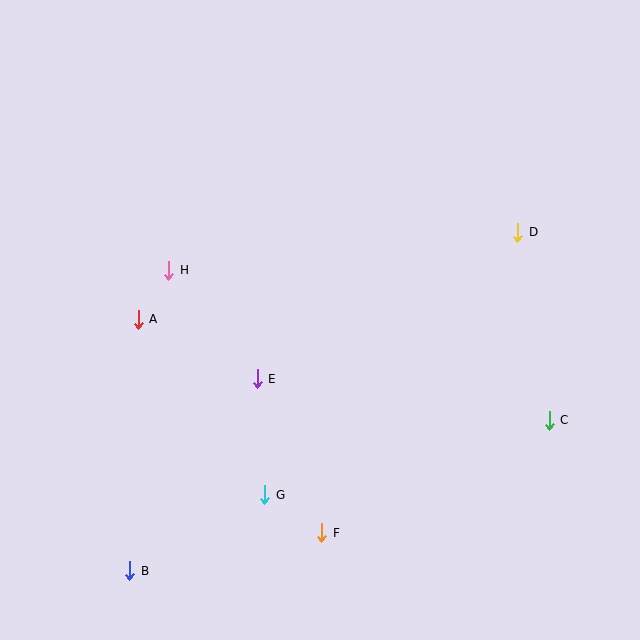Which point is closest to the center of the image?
Point E at (257, 379) is closest to the center.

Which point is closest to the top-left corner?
Point H is closest to the top-left corner.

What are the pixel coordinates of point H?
Point H is at (169, 270).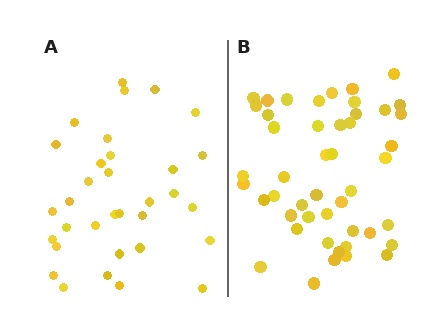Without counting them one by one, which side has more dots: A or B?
Region B (the right region) has more dots.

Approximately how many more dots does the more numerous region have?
Region B has approximately 15 more dots than region A.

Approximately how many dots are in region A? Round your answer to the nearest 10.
About 30 dots. (The exact count is 33, which rounds to 30.)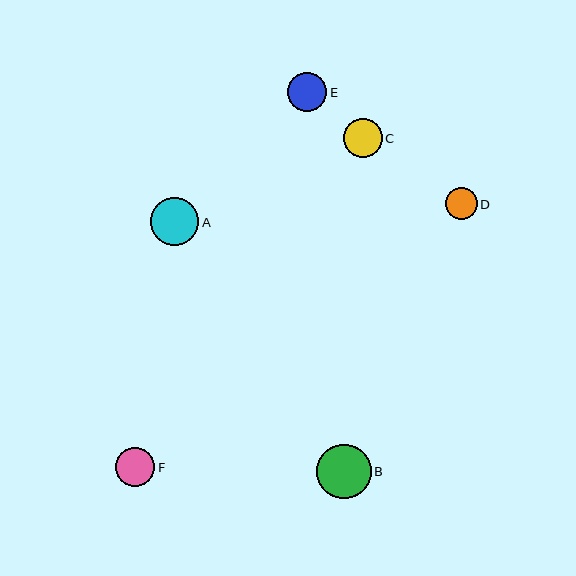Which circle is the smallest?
Circle D is the smallest with a size of approximately 31 pixels.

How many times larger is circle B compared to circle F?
Circle B is approximately 1.4 times the size of circle F.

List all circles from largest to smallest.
From largest to smallest: B, A, F, E, C, D.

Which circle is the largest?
Circle B is the largest with a size of approximately 54 pixels.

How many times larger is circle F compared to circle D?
Circle F is approximately 1.3 times the size of circle D.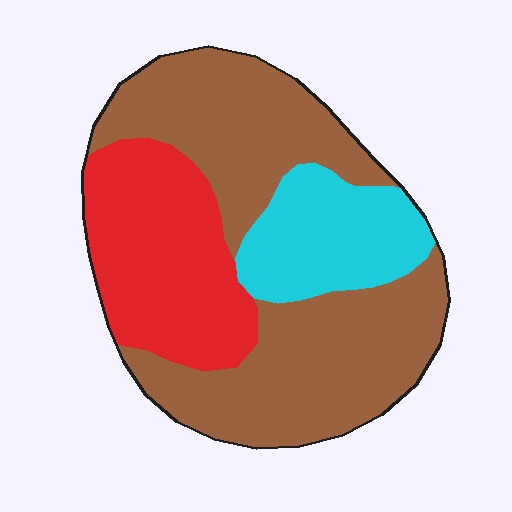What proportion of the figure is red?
Red covers about 25% of the figure.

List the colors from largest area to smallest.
From largest to smallest: brown, red, cyan.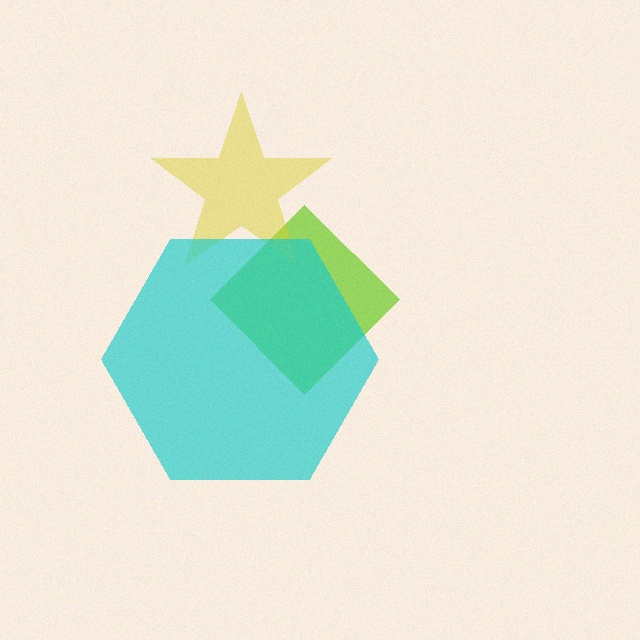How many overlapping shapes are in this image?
There are 3 overlapping shapes in the image.